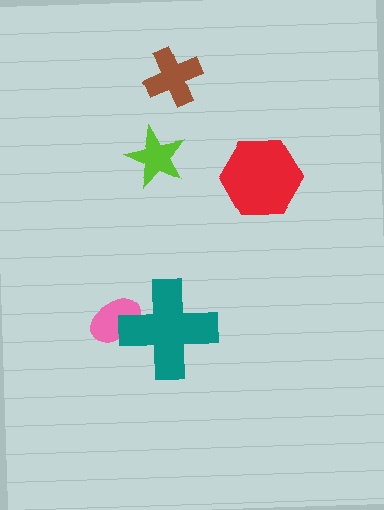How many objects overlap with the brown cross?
0 objects overlap with the brown cross.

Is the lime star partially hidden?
No, no other shape covers it.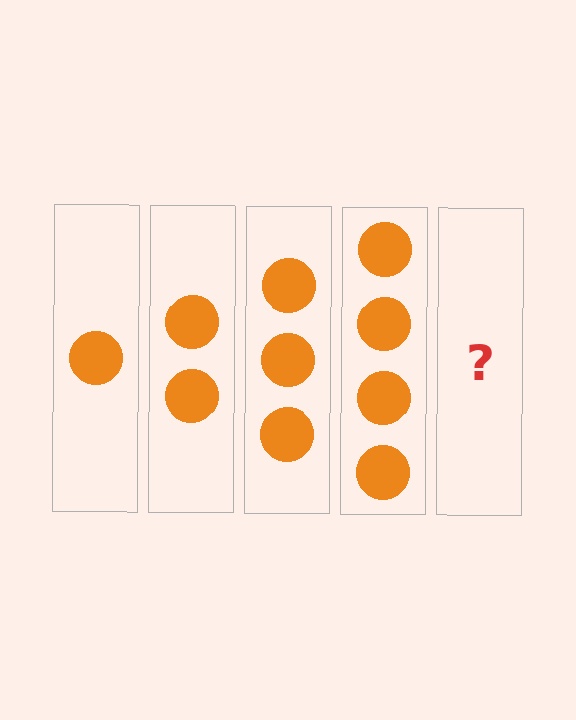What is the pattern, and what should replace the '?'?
The pattern is that each step adds one more circle. The '?' should be 5 circles.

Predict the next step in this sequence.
The next step is 5 circles.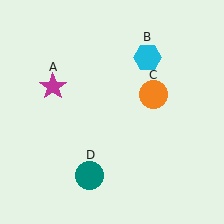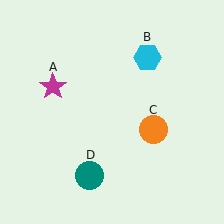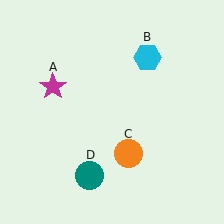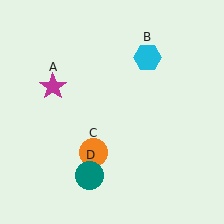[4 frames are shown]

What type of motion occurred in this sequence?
The orange circle (object C) rotated clockwise around the center of the scene.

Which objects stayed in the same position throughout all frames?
Magenta star (object A) and cyan hexagon (object B) and teal circle (object D) remained stationary.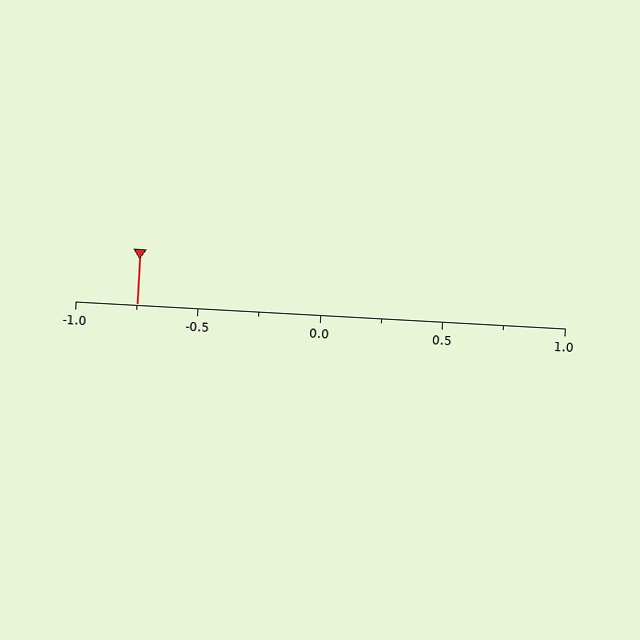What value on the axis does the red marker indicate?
The marker indicates approximately -0.75.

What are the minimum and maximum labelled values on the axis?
The axis runs from -1.0 to 1.0.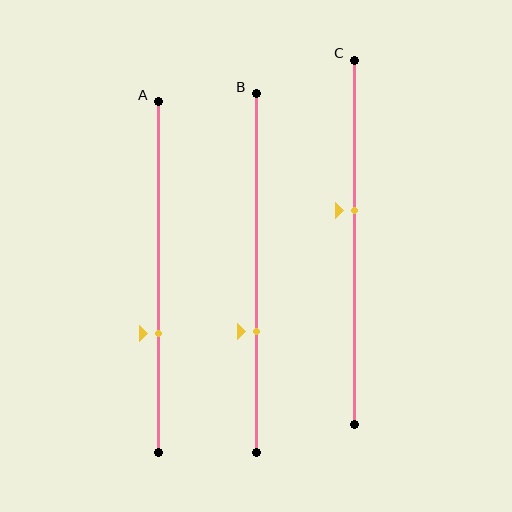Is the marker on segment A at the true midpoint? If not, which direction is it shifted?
No, the marker on segment A is shifted downward by about 16% of the segment length.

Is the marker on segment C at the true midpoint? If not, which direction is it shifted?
No, the marker on segment C is shifted upward by about 9% of the segment length.